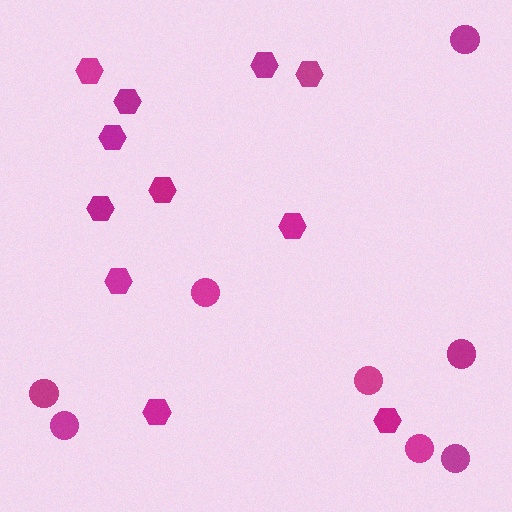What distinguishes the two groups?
There are 2 groups: one group of circles (8) and one group of hexagons (11).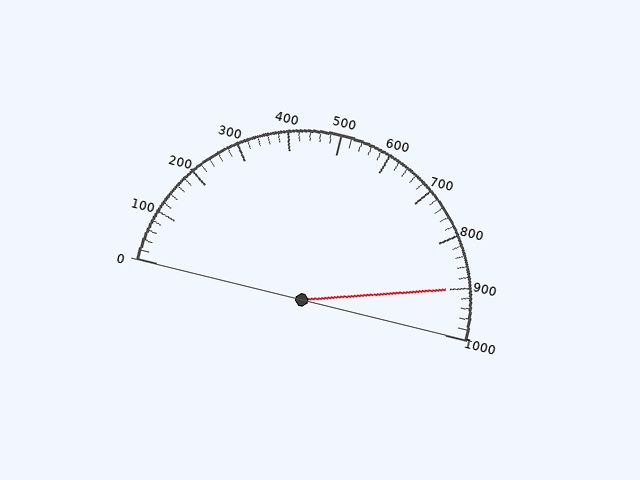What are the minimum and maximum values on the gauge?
The gauge ranges from 0 to 1000.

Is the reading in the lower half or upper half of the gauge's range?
The reading is in the upper half of the range (0 to 1000).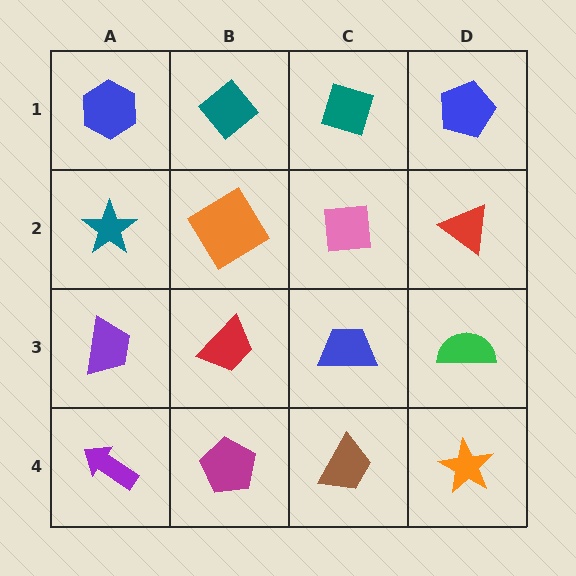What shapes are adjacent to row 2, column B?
A teal diamond (row 1, column B), a red trapezoid (row 3, column B), a teal star (row 2, column A), a pink square (row 2, column C).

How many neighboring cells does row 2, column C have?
4.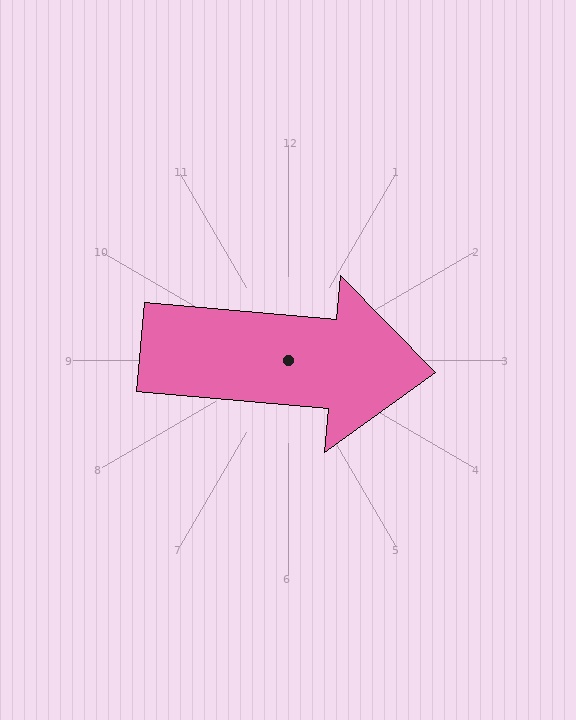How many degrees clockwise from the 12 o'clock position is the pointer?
Approximately 95 degrees.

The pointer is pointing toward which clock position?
Roughly 3 o'clock.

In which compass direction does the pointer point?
East.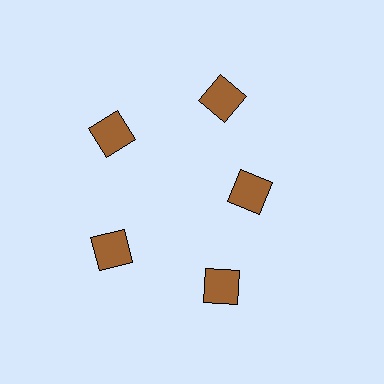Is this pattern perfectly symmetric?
No. The 5 brown diamonds are arranged in a ring, but one element near the 3 o'clock position is pulled inward toward the center, breaking the 5-fold rotational symmetry.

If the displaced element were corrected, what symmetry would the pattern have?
It would have 5-fold rotational symmetry — the pattern would map onto itself every 72 degrees.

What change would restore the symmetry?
The symmetry would be restored by moving it outward, back onto the ring so that all 5 diamonds sit at equal angles and equal distance from the center.